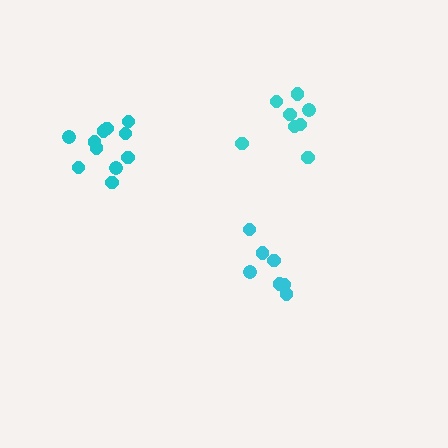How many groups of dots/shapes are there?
There are 3 groups.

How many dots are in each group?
Group 1: 11 dots, Group 2: 8 dots, Group 3: 7 dots (26 total).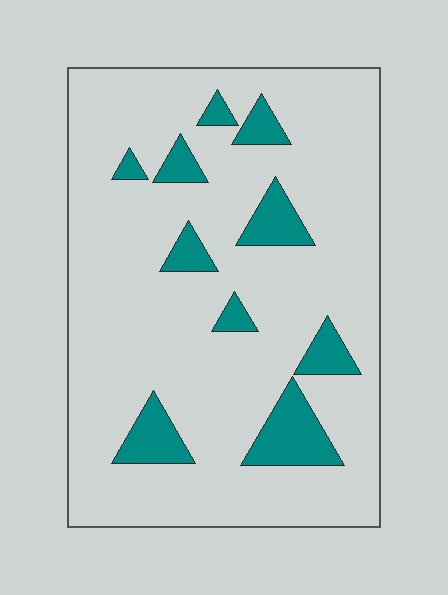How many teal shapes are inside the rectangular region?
10.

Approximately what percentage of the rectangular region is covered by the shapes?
Approximately 15%.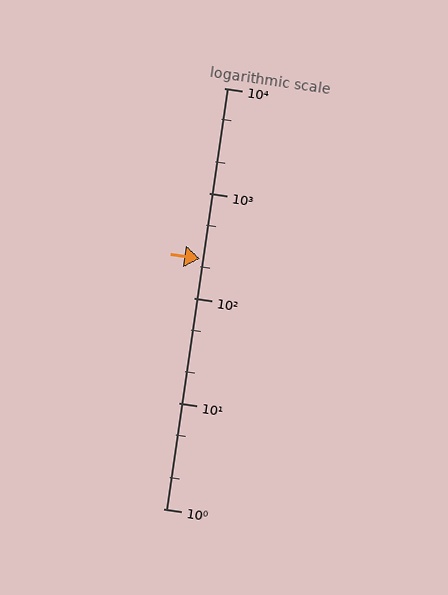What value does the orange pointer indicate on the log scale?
The pointer indicates approximately 240.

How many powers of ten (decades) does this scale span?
The scale spans 4 decades, from 1 to 10000.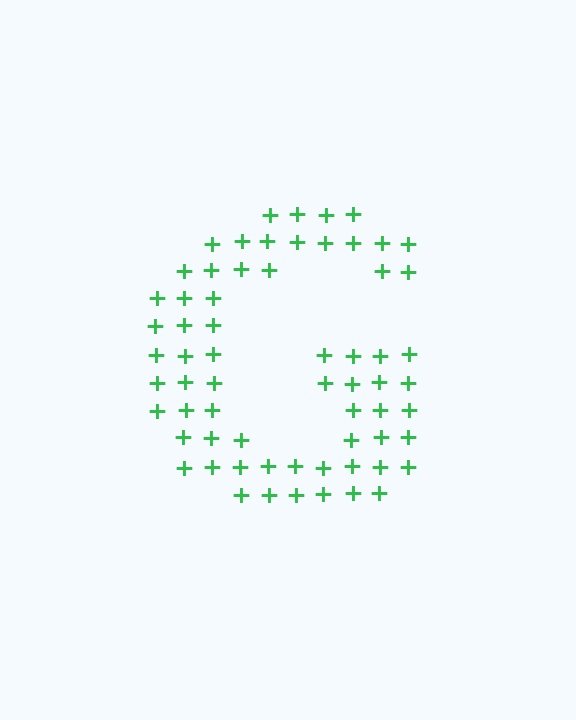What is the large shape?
The large shape is the letter G.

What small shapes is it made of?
It is made of small plus signs.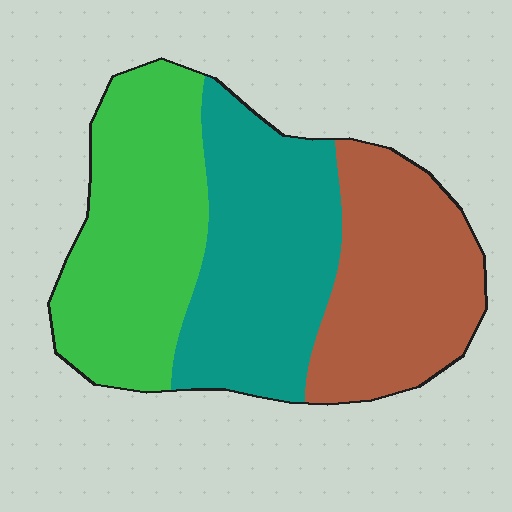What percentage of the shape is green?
Green takes up about one third (1/3) of the shape.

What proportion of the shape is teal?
Teal takes up about one third (1/3) of the shape.